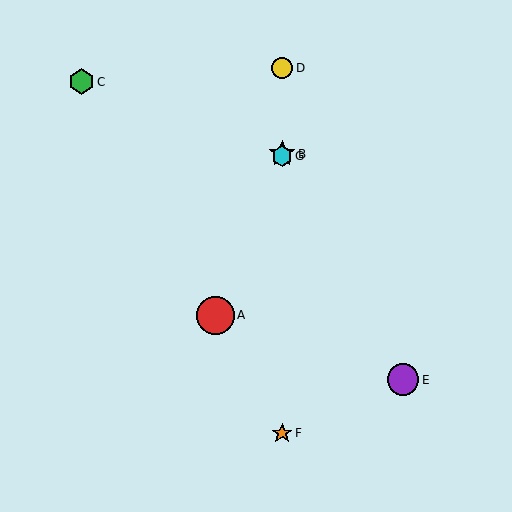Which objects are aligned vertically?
Objects B, D, F, G are aligned vertically.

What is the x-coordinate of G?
Object G is at x≈282.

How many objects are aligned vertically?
4 objects (B, D, F, G) are aligned vertically.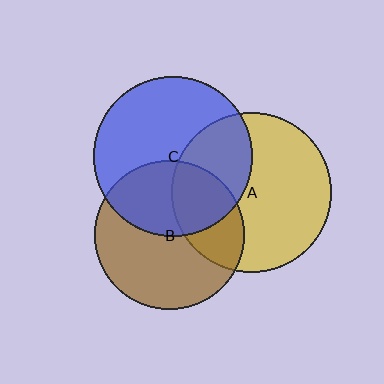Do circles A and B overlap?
Yes.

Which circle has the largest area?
Circle A (yellow).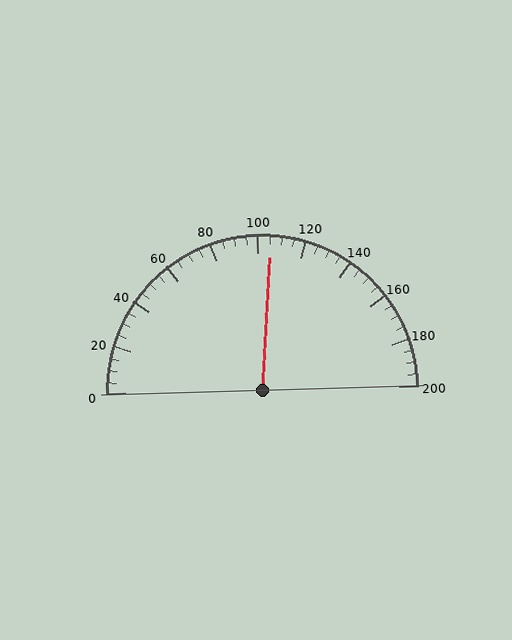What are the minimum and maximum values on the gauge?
The gauge ranges from 0 to 200.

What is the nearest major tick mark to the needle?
The nearest major tick mark is 100.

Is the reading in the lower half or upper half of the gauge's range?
The reading is in the upper half of the range (0 to 200).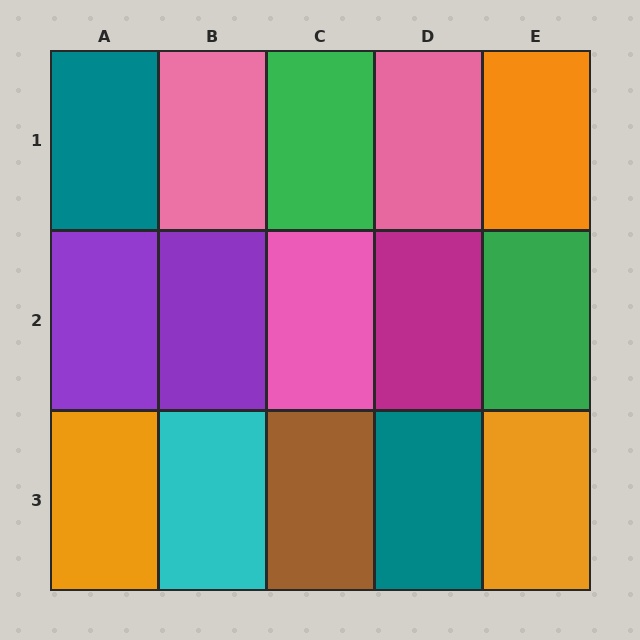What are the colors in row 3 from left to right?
Orange, cyan, brown, teal, orange.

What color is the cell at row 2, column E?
Green.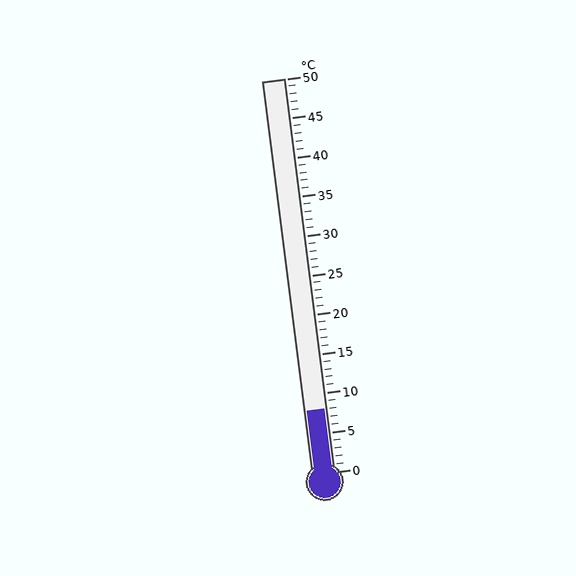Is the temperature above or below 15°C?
The temperature is below 15°C.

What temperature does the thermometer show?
The thermometer shows approximately 8°C.